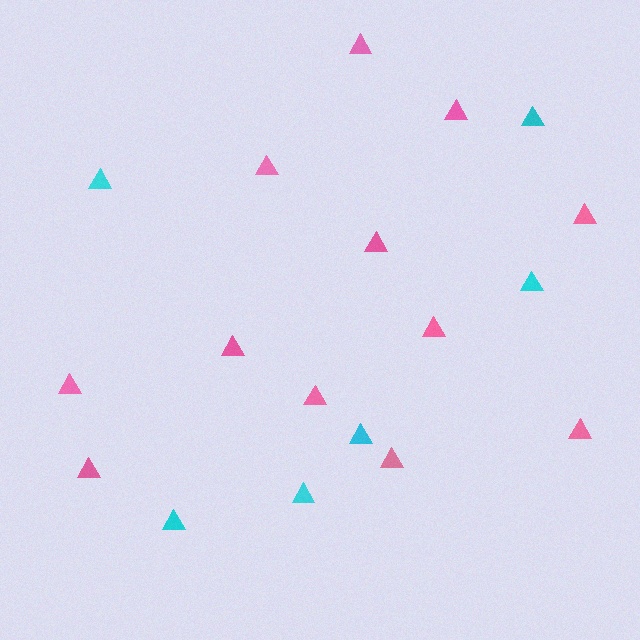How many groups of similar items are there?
There are 2 groups: one group of cyan triangles (6) and one group of pink triangles (12).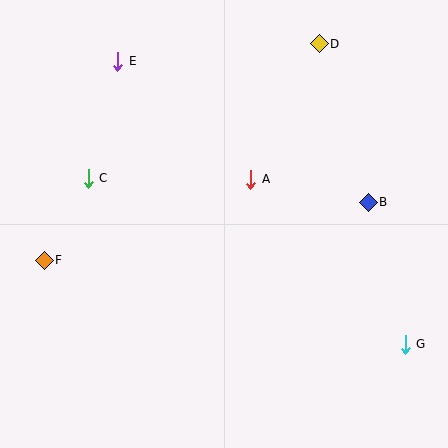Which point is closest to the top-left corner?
Point E is closest to the top-left corner.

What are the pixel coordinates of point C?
Point C is at (88, 178).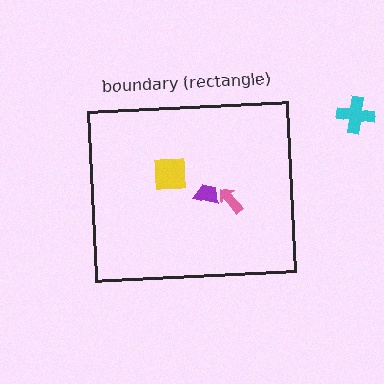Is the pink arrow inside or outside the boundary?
Inside.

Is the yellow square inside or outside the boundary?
Inside.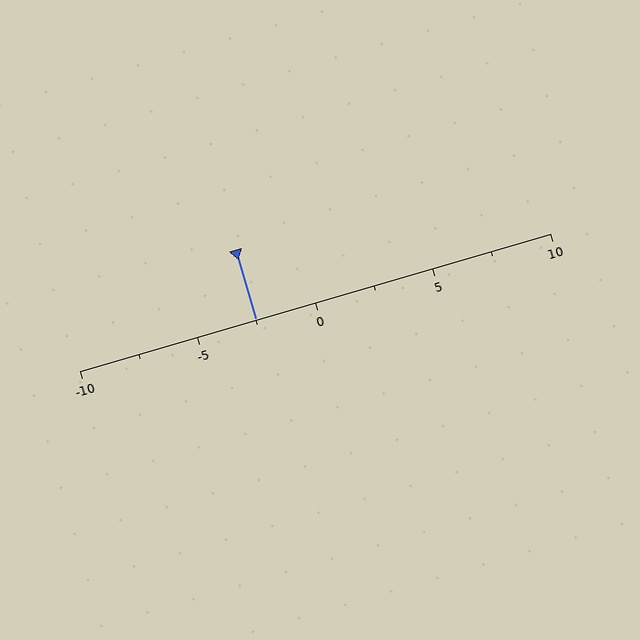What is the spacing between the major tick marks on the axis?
The major ticks are spaced 5 apart.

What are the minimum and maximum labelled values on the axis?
The axis runs from -10 to 10.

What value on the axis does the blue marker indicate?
The marker indicates approximately -2.5.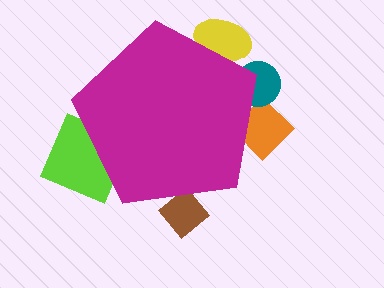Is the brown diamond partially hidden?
Yes, the brown diamond is partially hidden behind the magenta pentagon.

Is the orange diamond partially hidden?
Yes, the orange diamond is partially hidden behind the magenta pentagon.